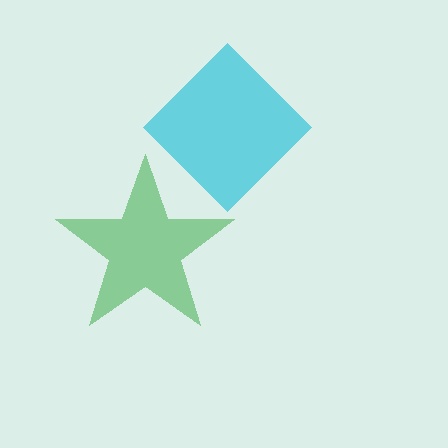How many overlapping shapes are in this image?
There are 2 overlapping shapes in the image.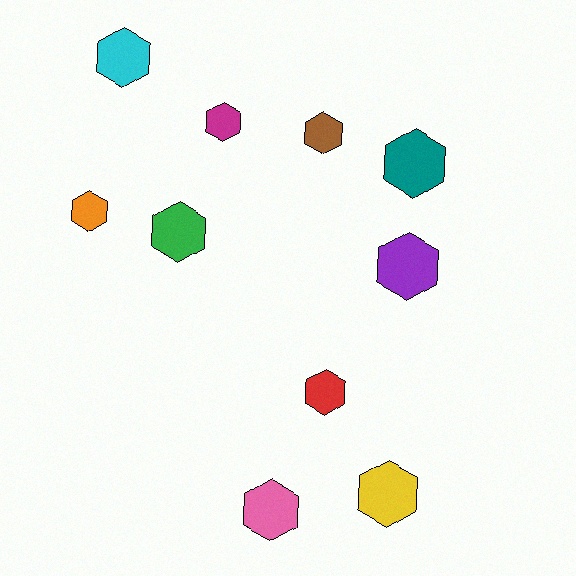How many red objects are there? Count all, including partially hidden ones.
There is 1 red object.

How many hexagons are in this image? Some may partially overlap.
There are 10 hexagons.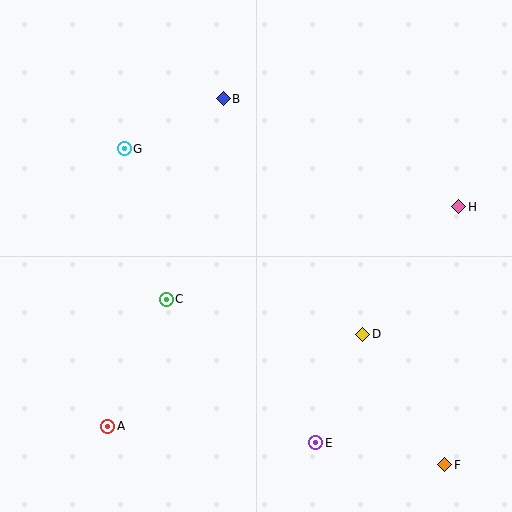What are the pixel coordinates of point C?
Point C is at (166, 299).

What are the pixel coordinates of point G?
Point G is at (124, 149).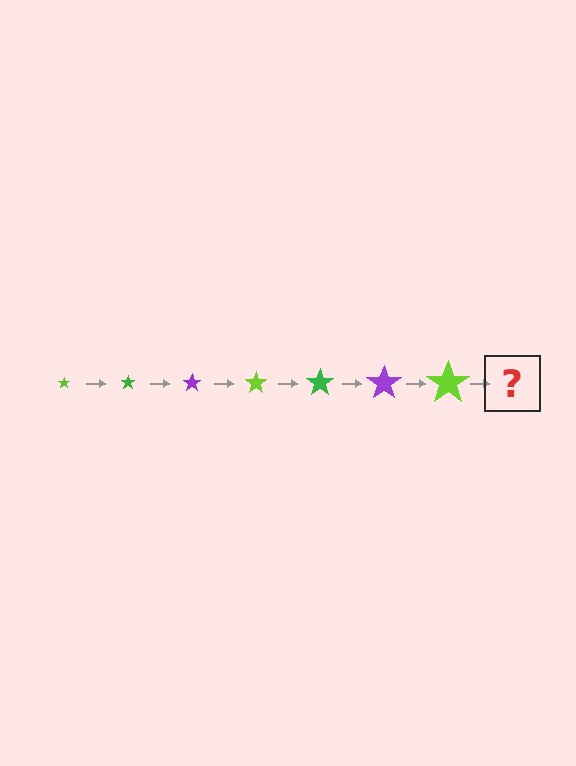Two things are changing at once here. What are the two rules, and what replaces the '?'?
The two rules are that the star grows larger each step and the color cycles through lime, green, and purple. The '?' should be a green star, larger than the previous one.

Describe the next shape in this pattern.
It should be a green star, larger than the previous one.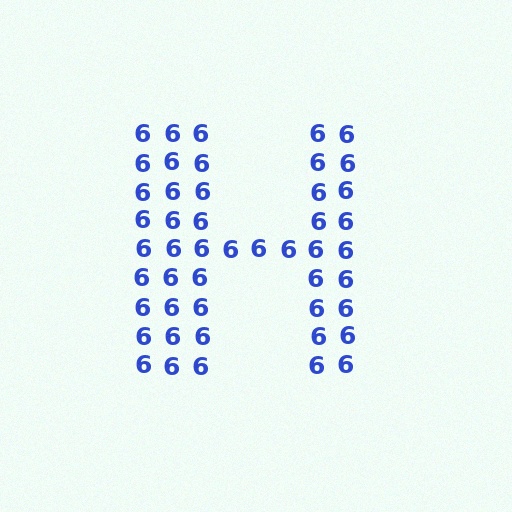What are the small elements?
The small elements are digit 6's.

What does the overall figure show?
The overall figure shows the letter H.